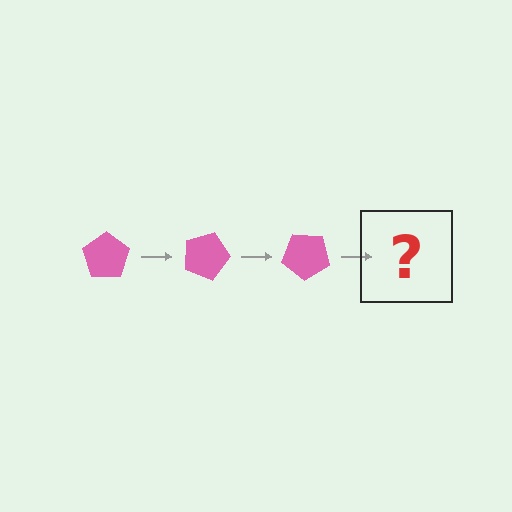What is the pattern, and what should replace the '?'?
The pattern is that the pentagon rotates 20 degrees each step. The '?' should be a pink pentagon rotated 60 degrees.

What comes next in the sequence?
The next element should be a pink pentagon rotated 60 degrees.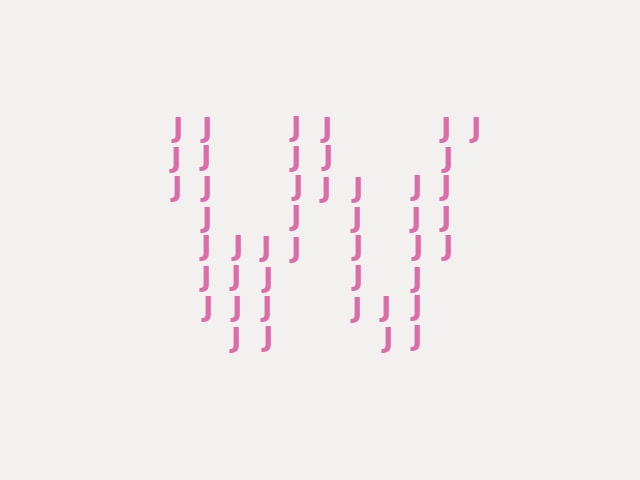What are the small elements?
The small elements are letter J's.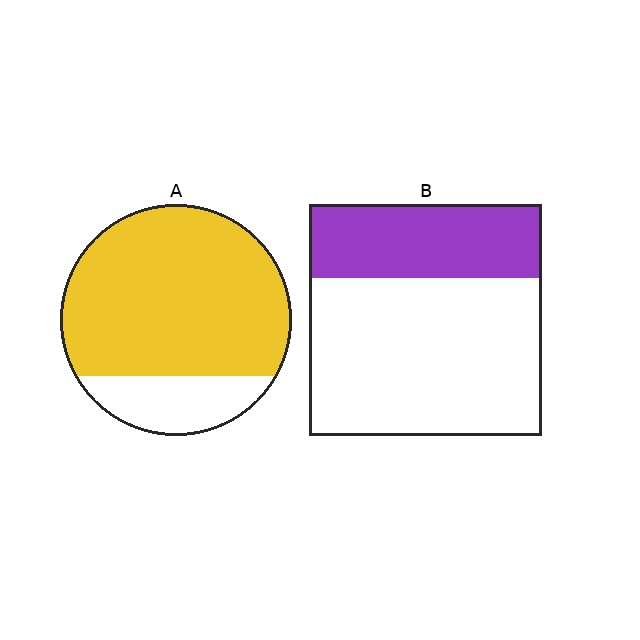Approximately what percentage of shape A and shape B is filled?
A is approximately 80% and B is approximately 30%.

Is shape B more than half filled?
No.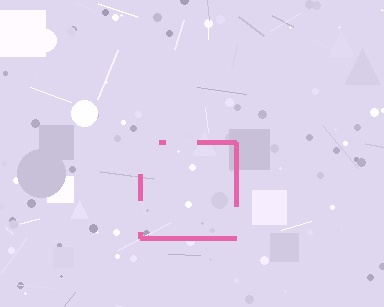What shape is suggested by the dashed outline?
The dashed outline suggests a square.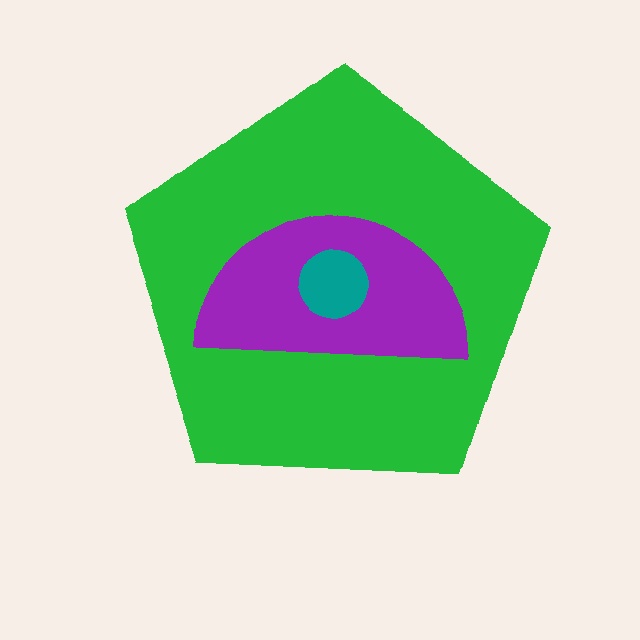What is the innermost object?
The teal circle.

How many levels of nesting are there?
3.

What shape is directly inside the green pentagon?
The purple semicircle.